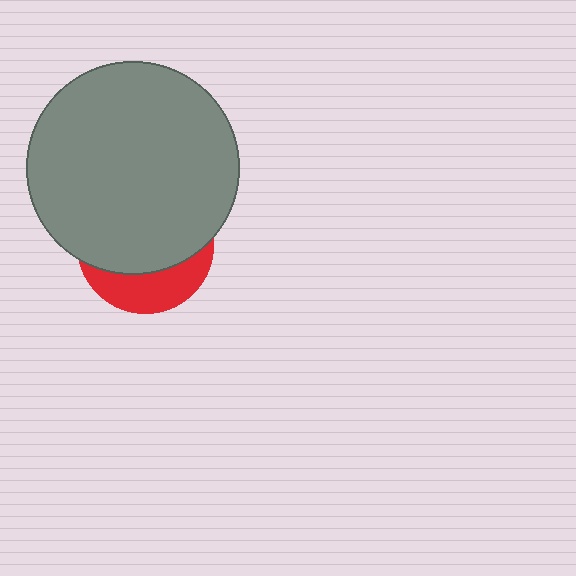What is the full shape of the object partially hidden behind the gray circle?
The partially hidden object is a red circle.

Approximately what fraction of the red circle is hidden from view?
Roughly 69% of the red circle is hidden behind the gray circle.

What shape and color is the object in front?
The object in front is a gray circle.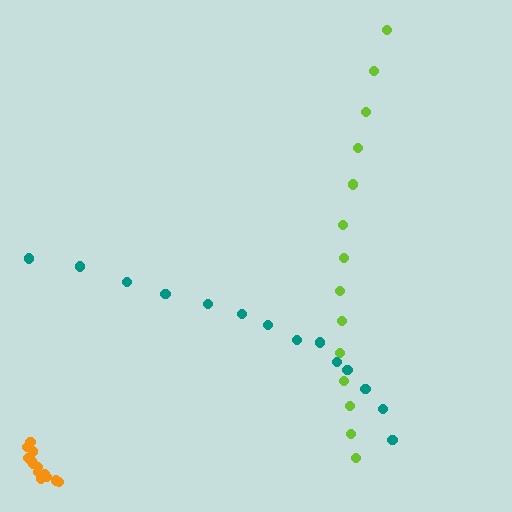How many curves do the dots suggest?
There are 3 distinct paths.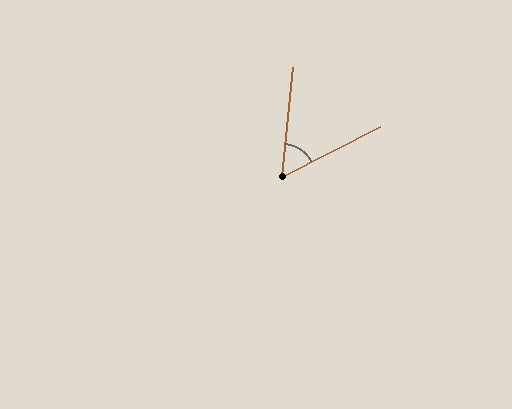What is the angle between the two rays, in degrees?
Approximately 57 degrees.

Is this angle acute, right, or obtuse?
It is acute.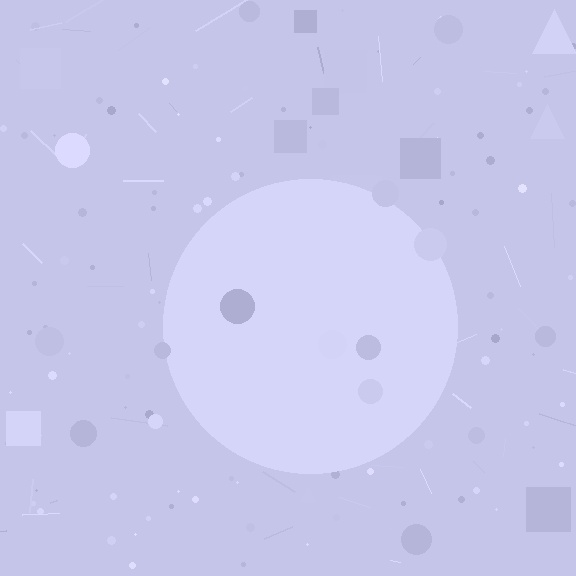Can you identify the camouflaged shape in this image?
The camouflaged shape is a circle.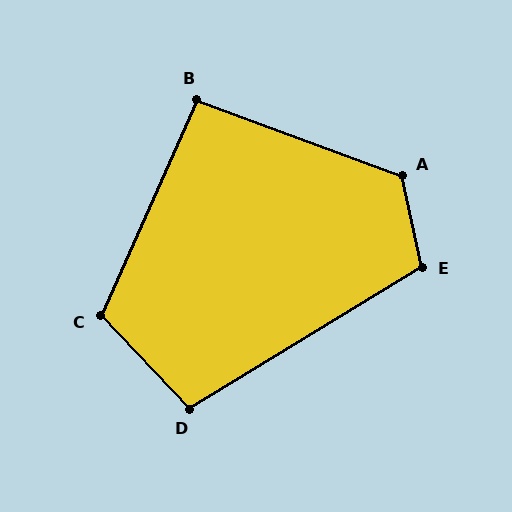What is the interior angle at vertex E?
Approximately 109 degrees (obtuse).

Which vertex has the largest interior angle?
A, at approximately 123 degrees.